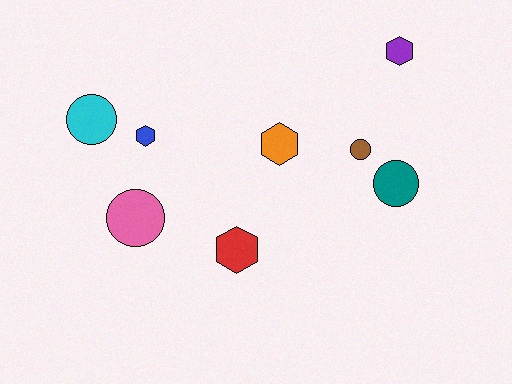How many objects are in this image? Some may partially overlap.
There are 8 objects.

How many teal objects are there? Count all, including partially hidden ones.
There is 1 teal object.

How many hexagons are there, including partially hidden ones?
There are 4 hexagons.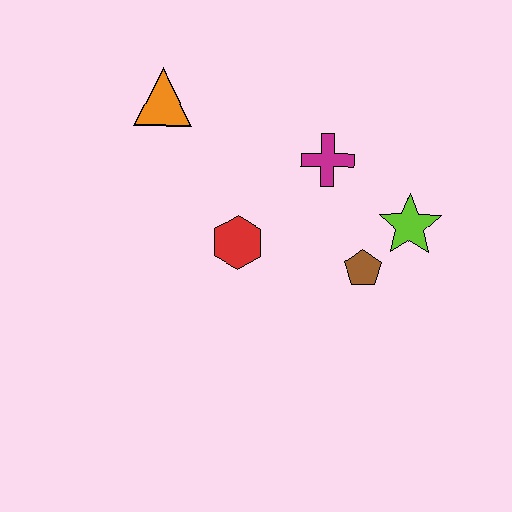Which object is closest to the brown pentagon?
The lime star is closest to the brown pentagon.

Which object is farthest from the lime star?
The orange triangle is farthest from the lime star.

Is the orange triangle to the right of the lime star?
No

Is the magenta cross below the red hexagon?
No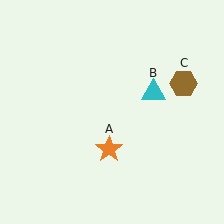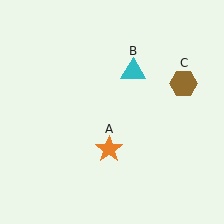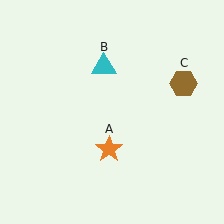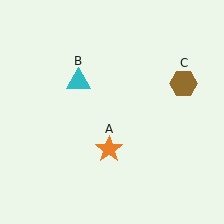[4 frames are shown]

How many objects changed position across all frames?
1 object changed position: cyan triangle (object B).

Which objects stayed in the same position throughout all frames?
Orange star (object A) and brown hexagon (object C) remained stationary.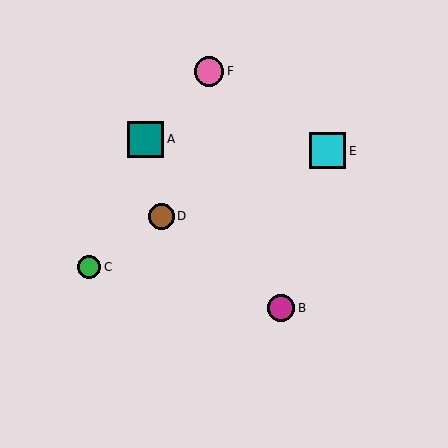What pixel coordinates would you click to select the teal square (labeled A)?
Click at (146, 139) to select the teal square A.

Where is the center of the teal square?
The center of the teal square is at (146, 139).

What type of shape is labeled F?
Shape F is a pink circle.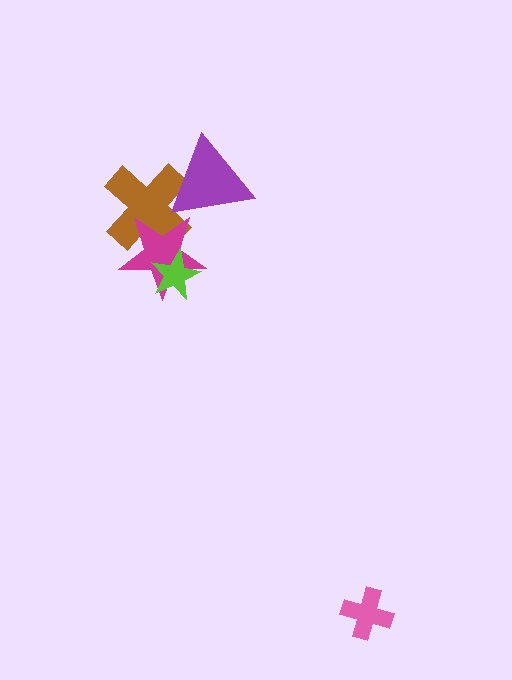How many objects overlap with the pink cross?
0 objects overlap with the pink cross.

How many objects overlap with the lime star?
1 object overlaps with the lime star.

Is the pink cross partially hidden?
No, no other shape covers it.